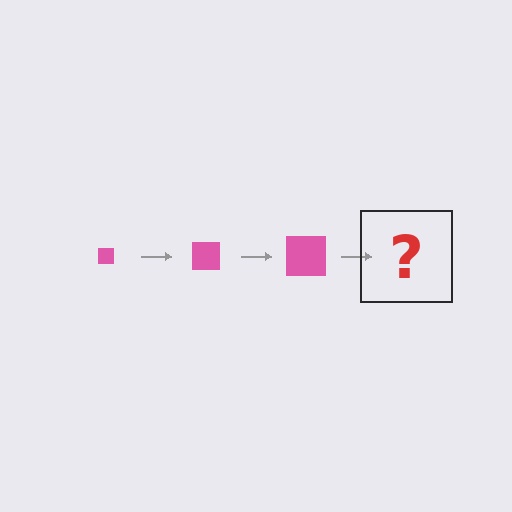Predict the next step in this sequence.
The next step is a pink square, larger than the previous one.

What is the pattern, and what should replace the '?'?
The pattern is that the square gets progressively larger each step. The '?' should be a pink square, larger than the previous one.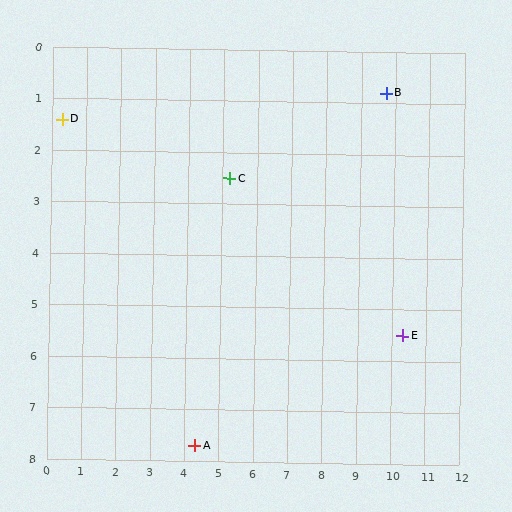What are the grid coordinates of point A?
Point A is at approximately (4.3, 7.7).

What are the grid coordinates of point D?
Point D is at approximately (0.3, 1.4).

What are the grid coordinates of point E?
Point E is at approximately (10.3, 5.5).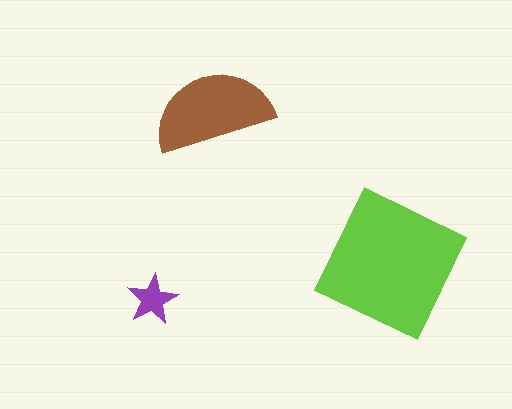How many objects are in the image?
There are 3 objects in the image.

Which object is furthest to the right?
The lime square is rightmost.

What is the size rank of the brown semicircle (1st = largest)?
2nd.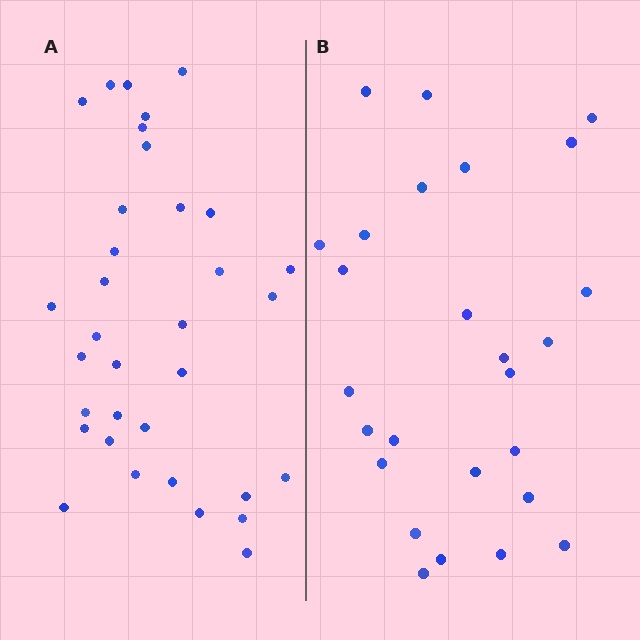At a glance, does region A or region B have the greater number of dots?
Region A (the left region) has more dots.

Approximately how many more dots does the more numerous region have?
Region A has roughly 8 or so more dots than region B.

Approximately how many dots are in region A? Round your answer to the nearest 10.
About 30 dots. (The exact count is 34, which rounds to 30.)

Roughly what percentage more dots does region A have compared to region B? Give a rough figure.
About 30% more.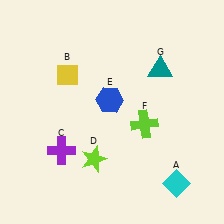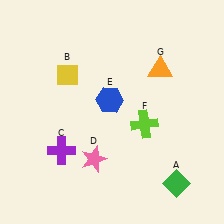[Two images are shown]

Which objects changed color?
A changed from cyan to green. D changed from lime to pink. G changed from teal to orange.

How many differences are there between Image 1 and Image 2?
There are 3 differences between the two images.